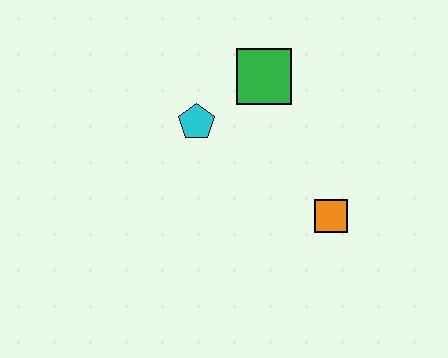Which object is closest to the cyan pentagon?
The green square is closest to the cyan pentagon.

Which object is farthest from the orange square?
The cyan pentagon is farthest from the orange square.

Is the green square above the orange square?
Yes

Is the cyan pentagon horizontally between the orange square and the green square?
No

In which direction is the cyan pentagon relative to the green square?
The cyan pentagon is to the left of the green square.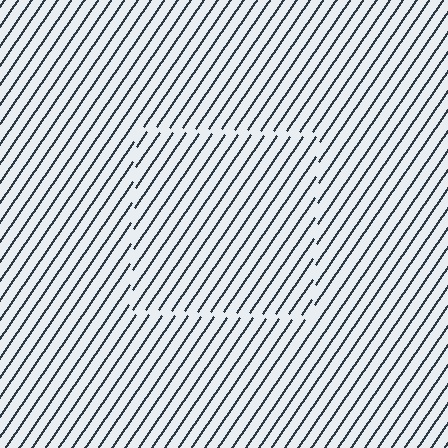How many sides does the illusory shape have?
4 sides — the line-ends trace a square.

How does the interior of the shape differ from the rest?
The interior of the shape contains the same grating, shifted by half a period — the contour is defined by the phase discontinuity where line-ends from the inner and outer gratings abut.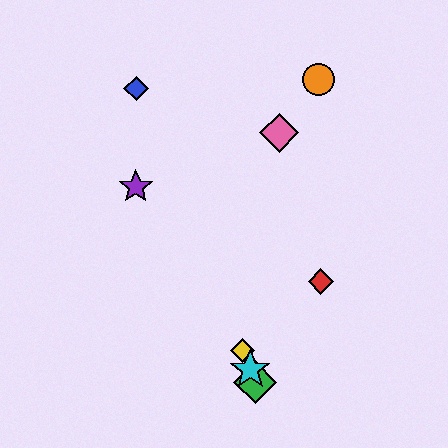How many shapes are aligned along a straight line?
4 shapes (the blue diamond, the green diamond, the yellow diamond, the cyan star) are aligned along a straight line.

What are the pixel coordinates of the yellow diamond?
The yellow diamond is at (242, 350).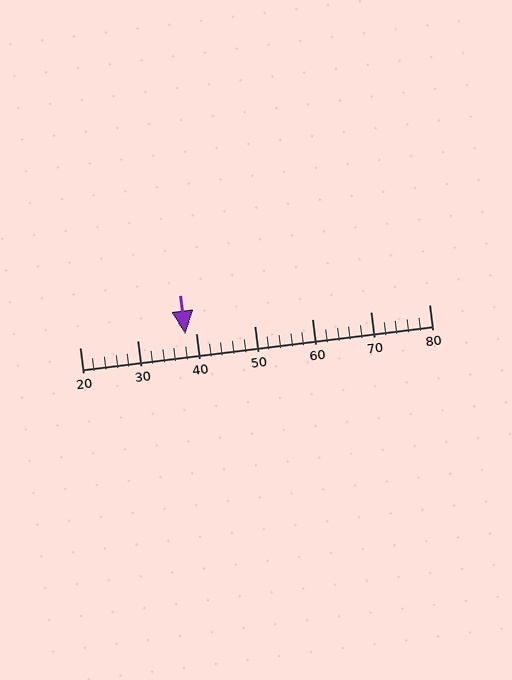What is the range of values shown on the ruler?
The ruler shows values from 20 to 80.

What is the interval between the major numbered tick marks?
The major tick marks are spaced 10 units apart.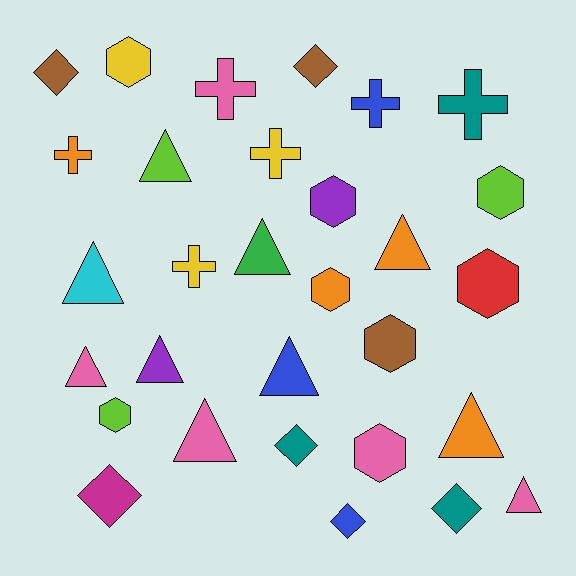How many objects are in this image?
There are 30 objects.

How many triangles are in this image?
There are 10 triangles.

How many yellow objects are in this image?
There are 3 yellow objects.